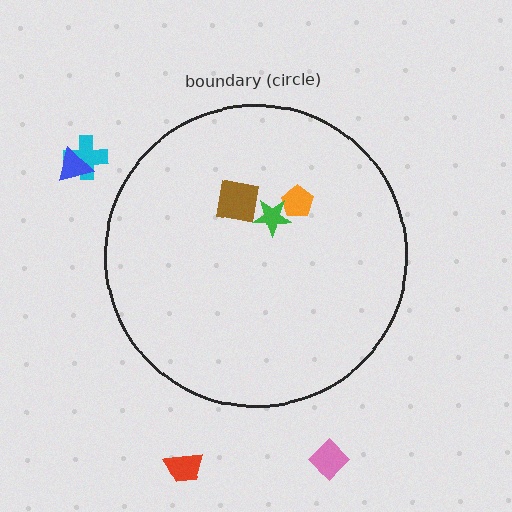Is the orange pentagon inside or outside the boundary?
Inside.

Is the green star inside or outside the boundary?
Inside.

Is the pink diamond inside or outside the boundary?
Outside.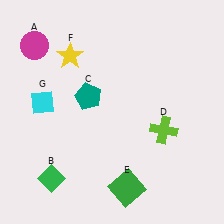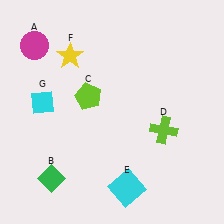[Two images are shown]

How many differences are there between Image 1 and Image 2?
There are 2 differences between the two images.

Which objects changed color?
C changed from teal to lime. E changed from green to cyan.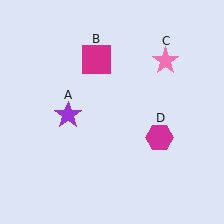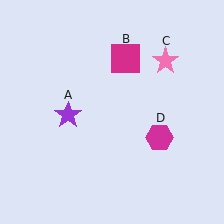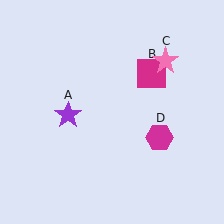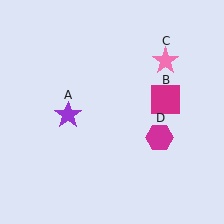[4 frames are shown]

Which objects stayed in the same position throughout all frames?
Purple star (object A) and pink star (object C) and magenta hexagon (object D) remained stationary.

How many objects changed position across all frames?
1 object changed position: magenta square (object B).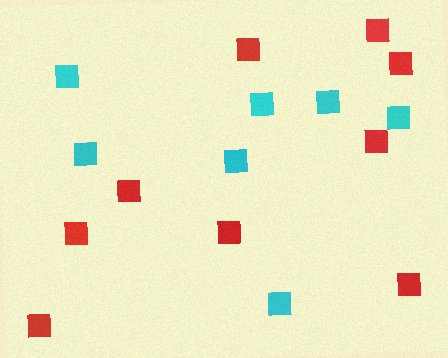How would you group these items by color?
There are 2 groups: one group of red squares (9) and one group of cyan squares (7).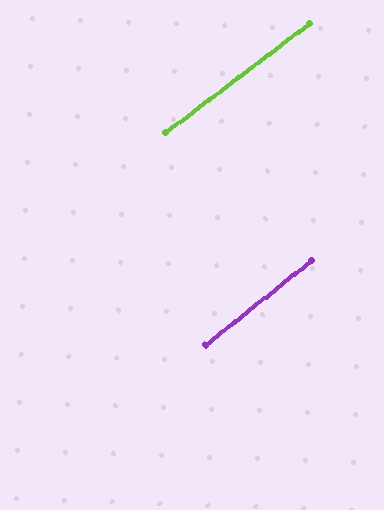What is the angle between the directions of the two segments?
Approximately 1 degree.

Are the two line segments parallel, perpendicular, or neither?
Parallel — their directions differ by only 1.3°.